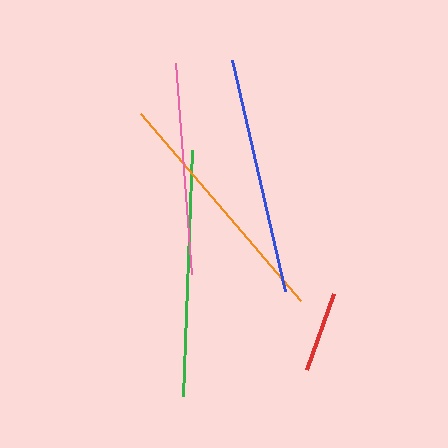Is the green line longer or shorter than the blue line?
The green line is longer than the blue line.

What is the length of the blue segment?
The blue segment is approximately 237 pixels long.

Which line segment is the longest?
The orange line is the longest at approximately 246 pixels.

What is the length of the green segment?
The green segment is approximately 246 pixels long.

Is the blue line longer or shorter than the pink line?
The blue line is longer than the pink line.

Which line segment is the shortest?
The red line is the shortest at approximately 81 pixels.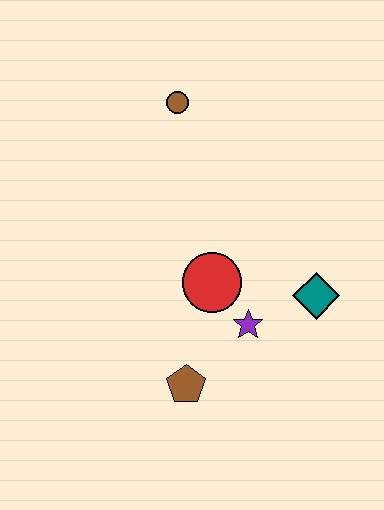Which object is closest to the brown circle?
The red circle is closest to the brown circle.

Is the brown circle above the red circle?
Yes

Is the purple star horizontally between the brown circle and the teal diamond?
Yes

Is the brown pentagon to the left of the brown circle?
No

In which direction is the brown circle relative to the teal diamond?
The brown circle is above the teal diamond.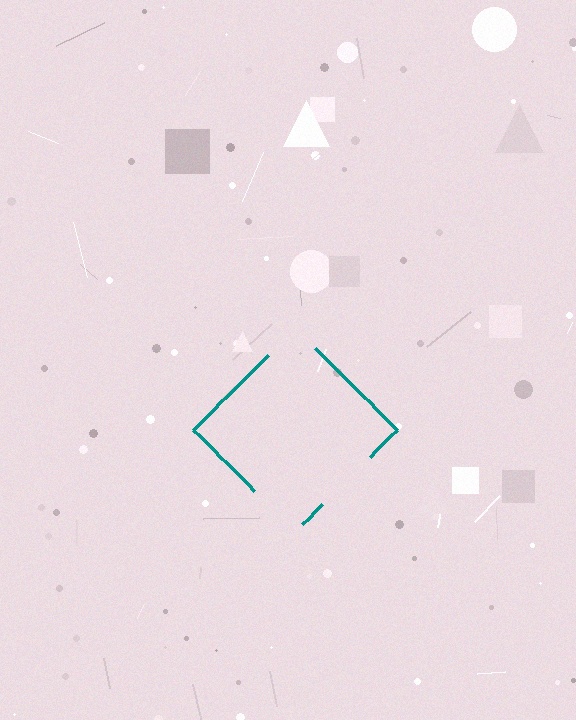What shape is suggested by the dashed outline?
The dashed outline suggests a diamond.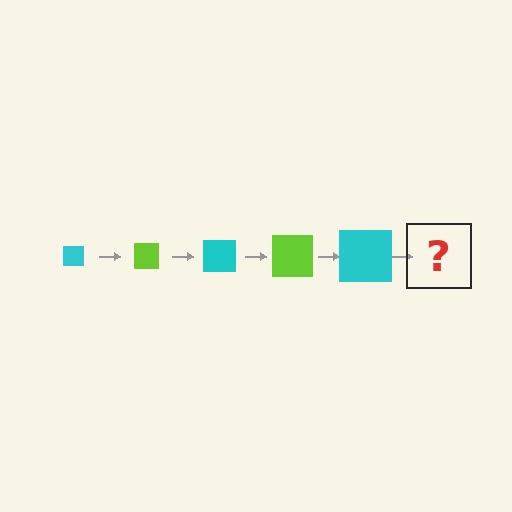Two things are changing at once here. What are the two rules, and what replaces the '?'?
The two rules are that the square grows larger each step and the color cycles through cyan and lime. The '?' should be a lime square, larger than the previous one.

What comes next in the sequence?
The next element should be a lime square, larger than the previous one.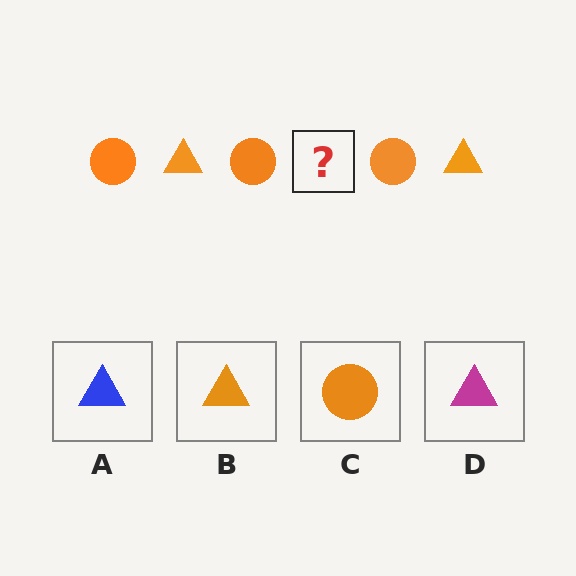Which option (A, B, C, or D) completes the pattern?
B.